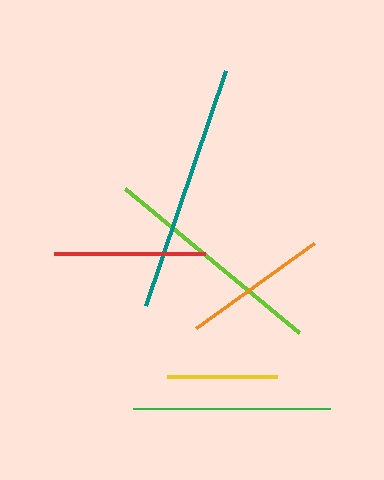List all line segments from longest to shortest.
From longest to shortest: teal, lime, green, red, orange, yellow.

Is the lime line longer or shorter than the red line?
The lime line is longer than the red line.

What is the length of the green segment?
The green segment is approximately 197 pixels long.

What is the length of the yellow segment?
The yellow segment is approximately 110 pixels long.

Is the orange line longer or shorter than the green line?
The green line is longer than the orange line.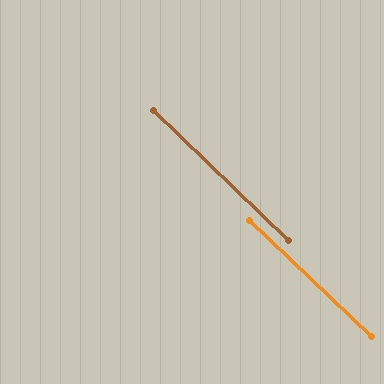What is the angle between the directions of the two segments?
Approximately 0 degrees.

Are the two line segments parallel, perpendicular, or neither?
Parallel — their directions differ by only 0.3°.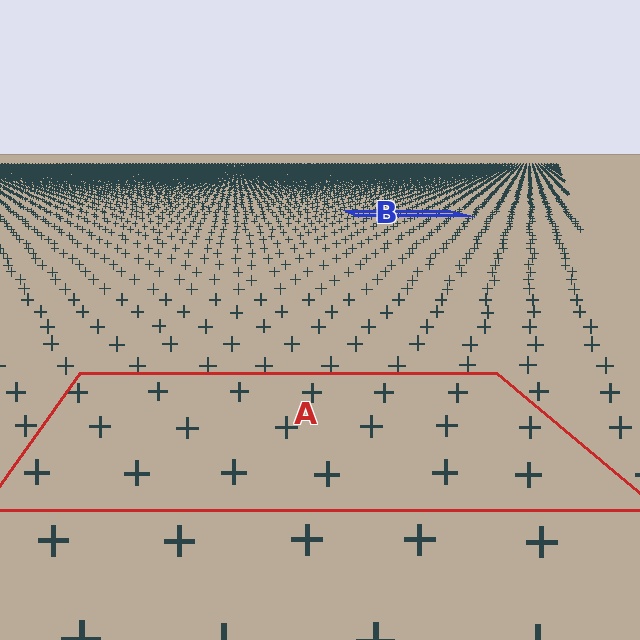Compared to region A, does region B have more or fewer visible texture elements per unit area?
Region B has more texture elements per unit area — they are packed more densely because it is farther away.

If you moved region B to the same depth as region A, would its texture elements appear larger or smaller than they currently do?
They would appear larger. At a closer depth, the same texture elements are projected at a bigger on-screen size.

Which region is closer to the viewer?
Region A is closer. The texture elements there are larger and more spread out.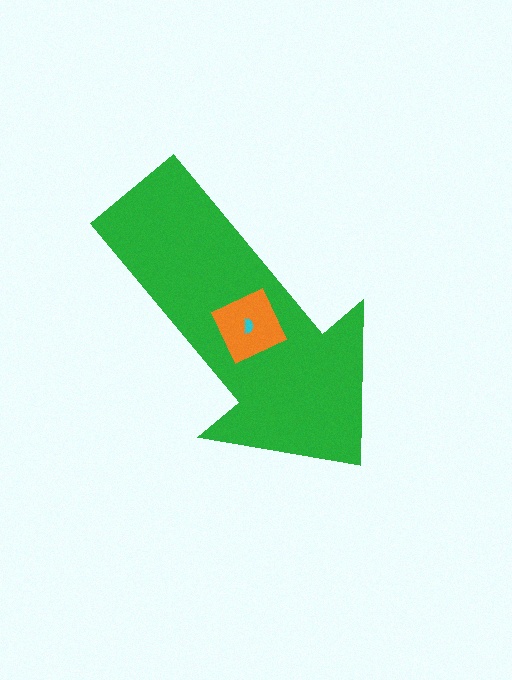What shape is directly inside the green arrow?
The orange square.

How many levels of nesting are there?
3.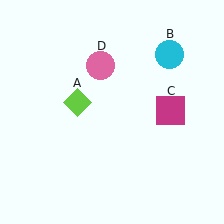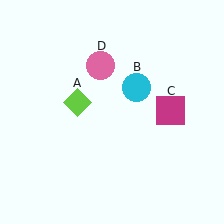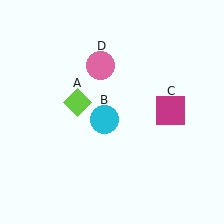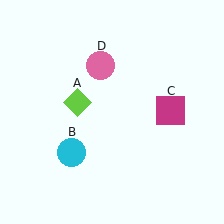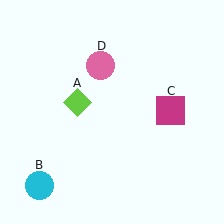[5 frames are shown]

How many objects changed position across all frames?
1 object changed position: cyan circle (object B).